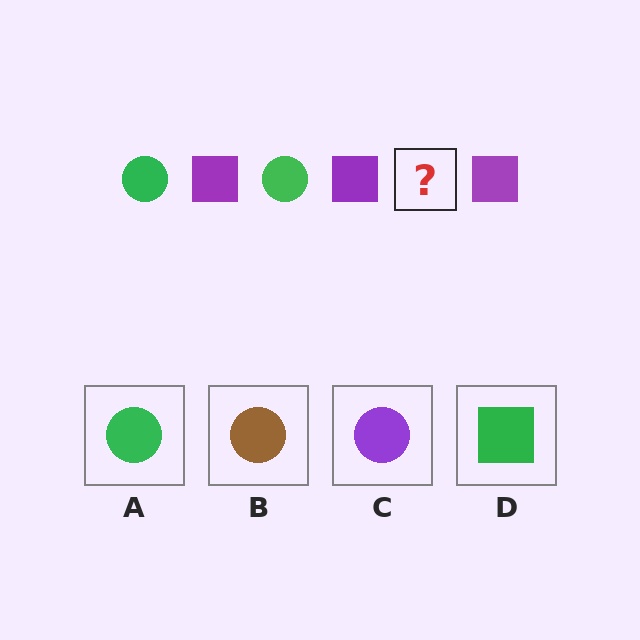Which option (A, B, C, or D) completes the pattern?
A.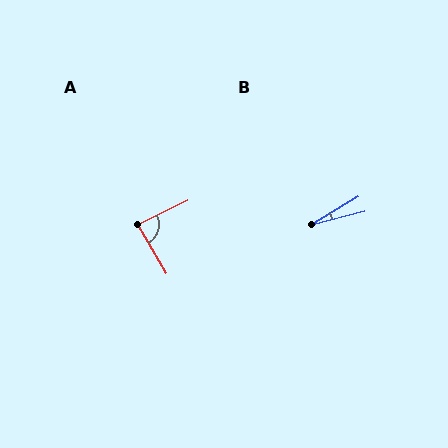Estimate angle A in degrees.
Approximately 85 degrees.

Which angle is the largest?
A, at approximately 85 degrees.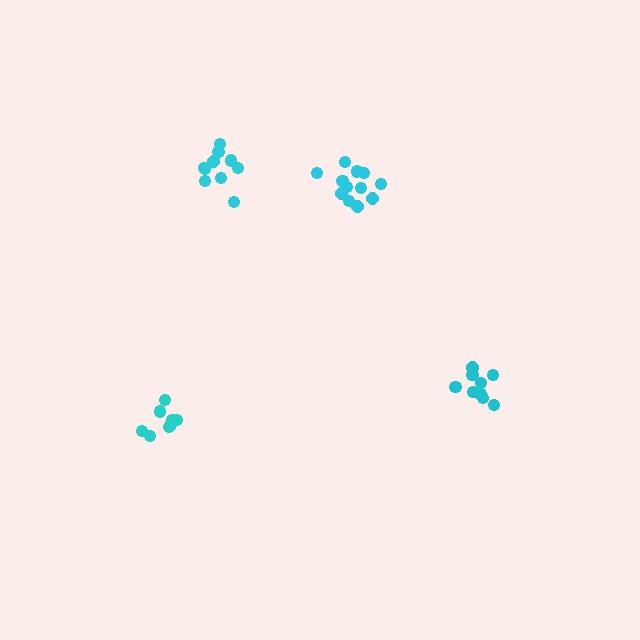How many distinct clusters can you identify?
There are 4 distinct clusters.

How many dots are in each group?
Group 1: 12 dots, Group 2: 8 dots, Group 3: 10 dots, Group 4: 9 dots (39 total).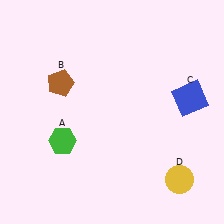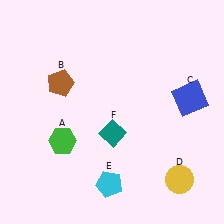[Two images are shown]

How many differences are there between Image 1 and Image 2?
There are 2 differences between the two images.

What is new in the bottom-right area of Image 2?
A teal diamond (F) was added in the bottom-right area of Image 2.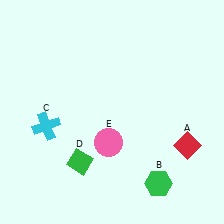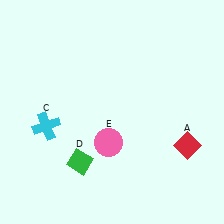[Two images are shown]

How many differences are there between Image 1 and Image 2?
There is 1 difference between the two images.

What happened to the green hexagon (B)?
The green hexagon (B) was removed in Image 2. It was in the bottom-right area of Image 1.